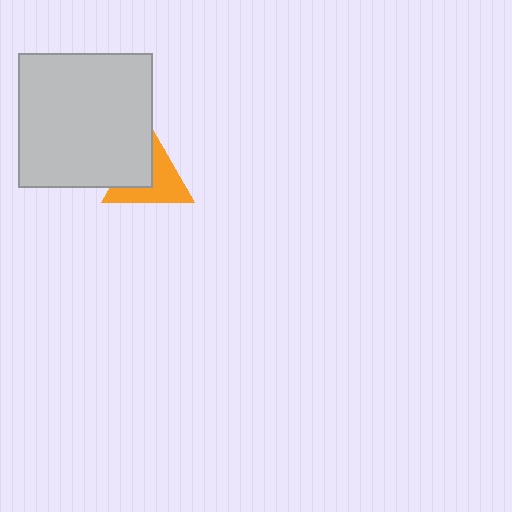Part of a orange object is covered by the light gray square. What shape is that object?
It is a triangle.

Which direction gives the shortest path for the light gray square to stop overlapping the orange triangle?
Moving toward the upper-left gives the shortest separation.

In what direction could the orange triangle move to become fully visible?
The orange triangle could move toward the lower-right. That would shift it out from behind the light gray square entirely.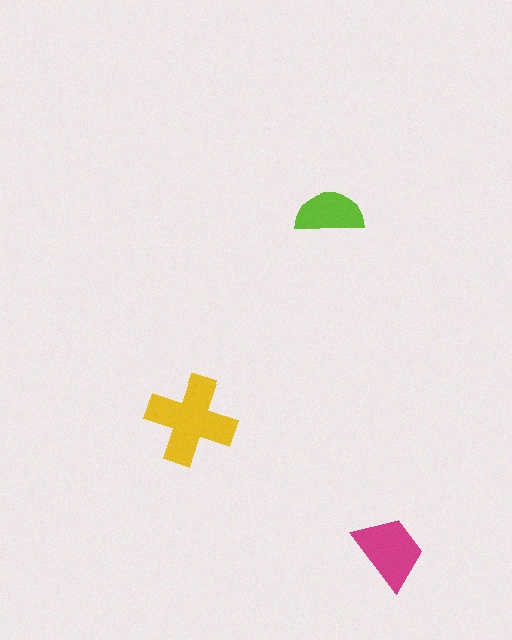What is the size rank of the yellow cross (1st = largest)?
1st.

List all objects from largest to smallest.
The yellow cross, the magenta trapezoid, the lime semicircle.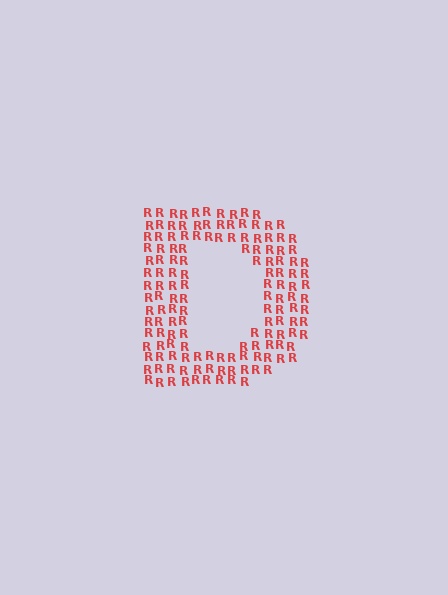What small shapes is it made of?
It is made of small letter R's.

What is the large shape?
The large shape is the letter D.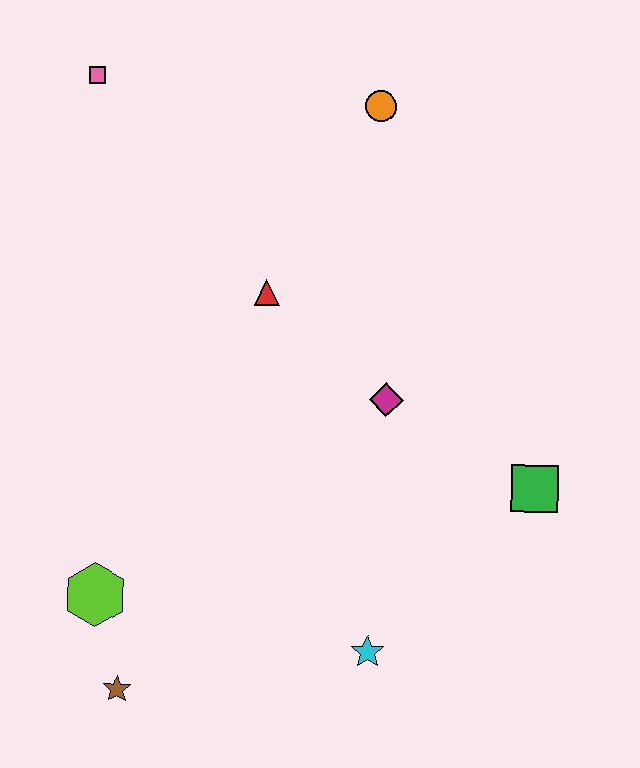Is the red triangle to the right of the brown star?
Yes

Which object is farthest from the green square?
The pink square is farthest from the green square.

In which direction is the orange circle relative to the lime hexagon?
The orange circle is above the lime hexagon.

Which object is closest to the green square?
The magenta diamond is closest to the green square.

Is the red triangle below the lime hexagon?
No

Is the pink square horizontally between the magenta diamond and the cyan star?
No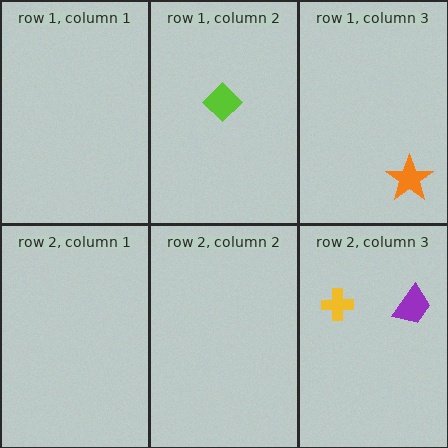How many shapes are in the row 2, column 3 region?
2.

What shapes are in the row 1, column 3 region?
The orange star.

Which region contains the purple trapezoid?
The row 2, column 3 region.